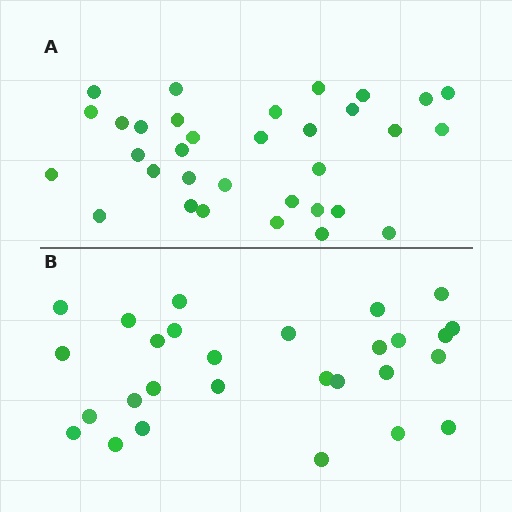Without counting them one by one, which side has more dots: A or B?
Region A (the top region) has more dots.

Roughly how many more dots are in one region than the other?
Region A has about 5 more dots than region B.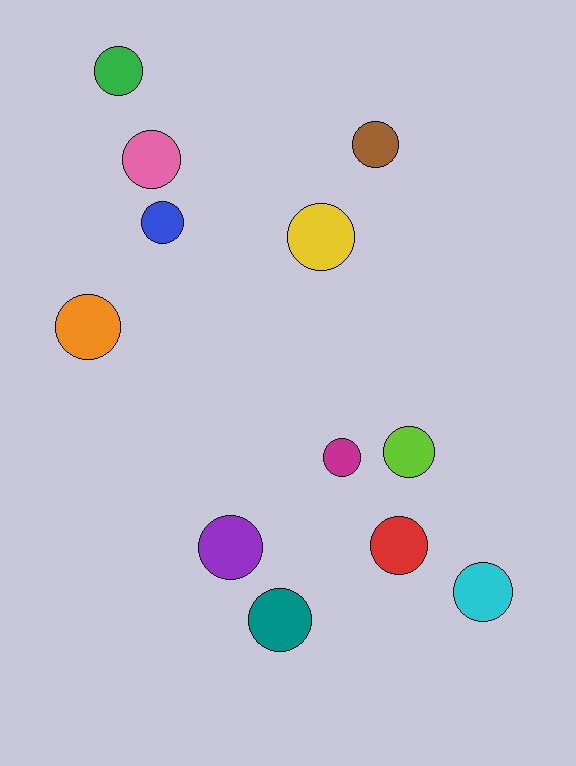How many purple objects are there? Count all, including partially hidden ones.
There is 1 purple object.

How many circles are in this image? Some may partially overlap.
There are 12 circles.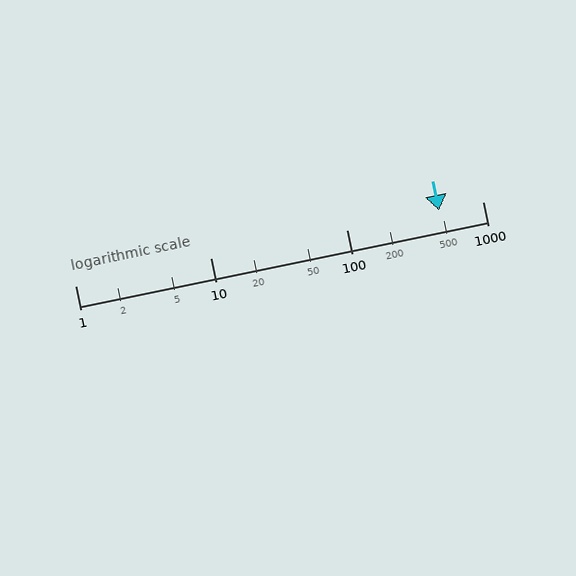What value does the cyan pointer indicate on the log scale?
The pointer indicates approximately 480.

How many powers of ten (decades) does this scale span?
The scale spans 3 decades, from 1 to 1000.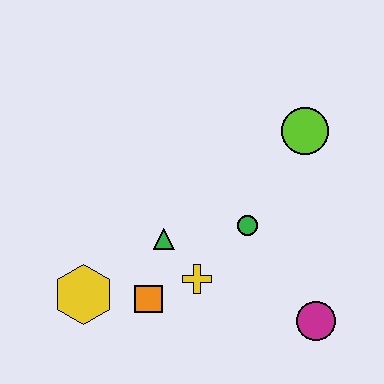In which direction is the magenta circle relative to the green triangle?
The magenta circle is to the right of the green triangle.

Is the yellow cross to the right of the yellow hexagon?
Yes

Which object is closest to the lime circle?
The green circle is closest to the lime circle.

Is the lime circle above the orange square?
Yes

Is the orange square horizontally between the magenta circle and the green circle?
No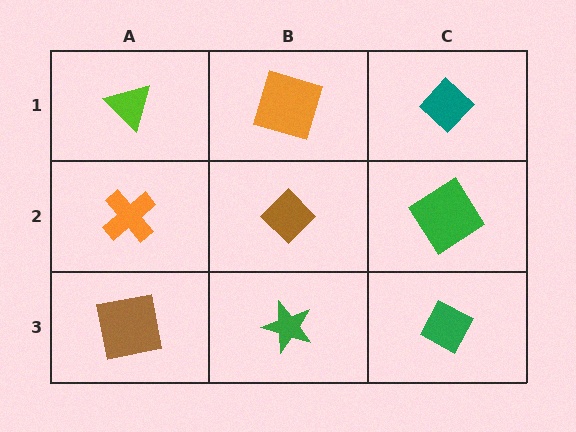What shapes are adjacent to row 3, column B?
A brown diamond (row 2, column B), a brown square (row 3, column A), a green diamond (row 3, column C).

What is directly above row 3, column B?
A brown diamond.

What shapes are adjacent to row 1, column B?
A brown diamond (row 2, column B), a lime triangle (row 1, column A), a teal diamond (row 1, column C).